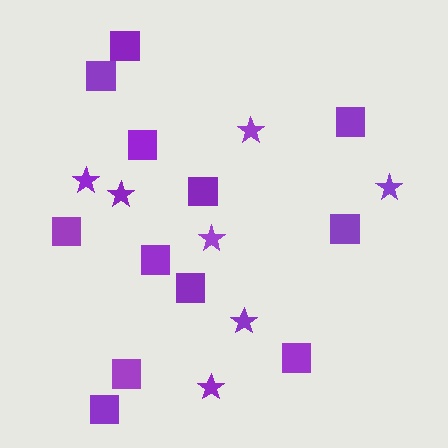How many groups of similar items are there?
There are 2 groups: one group of stars (7) and one group of squares (12).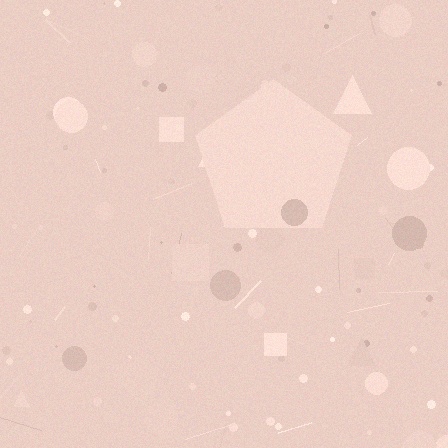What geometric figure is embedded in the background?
A pentagon is embedded in the background.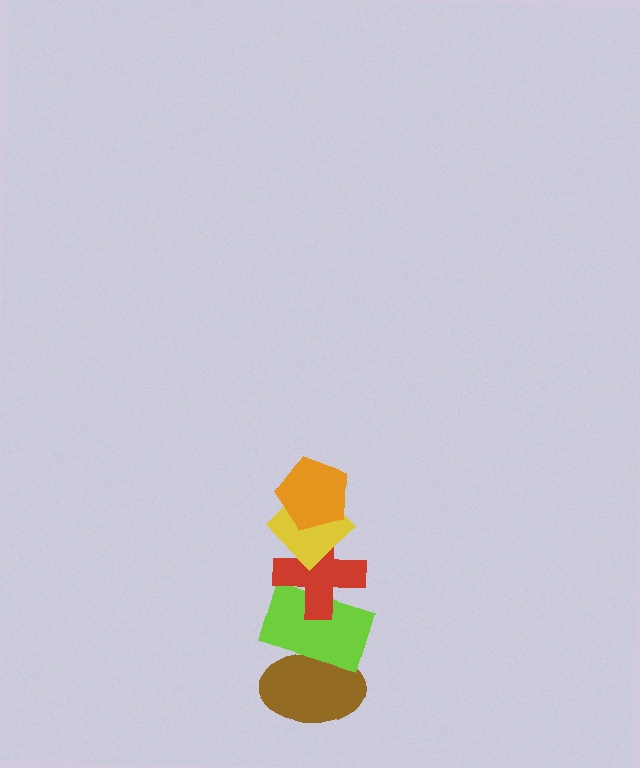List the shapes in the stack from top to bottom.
From top to bottom: the orange pentagon, the yellow diamond, the red cross, the lime rectangle, the brown ellipse.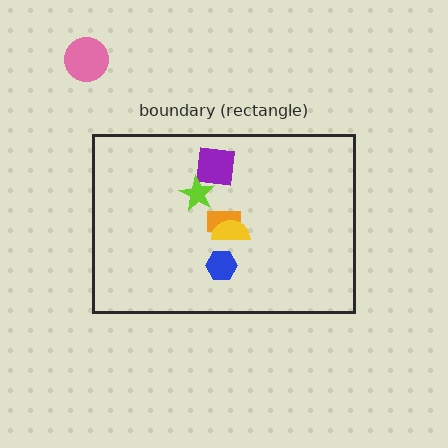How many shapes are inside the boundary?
5 inside, 1 outside.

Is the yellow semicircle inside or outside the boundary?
Inside.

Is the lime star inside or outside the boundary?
Inside.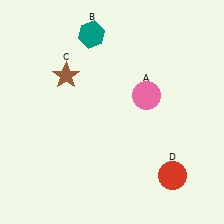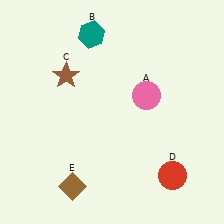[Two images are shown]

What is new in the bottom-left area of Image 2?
A brown diamond (E) was added in the bottom-left area of Image 2.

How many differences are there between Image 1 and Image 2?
There is 1 difference between the two images.